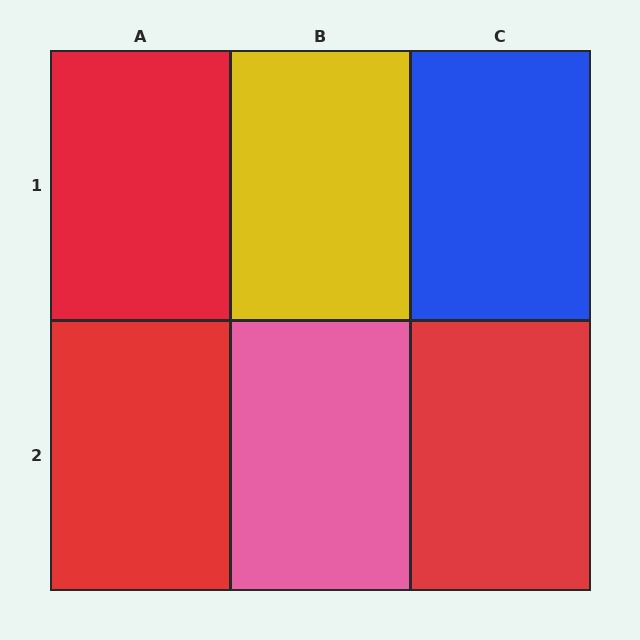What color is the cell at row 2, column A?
Red.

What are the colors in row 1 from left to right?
Red, yellow, blue.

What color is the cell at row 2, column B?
Pink.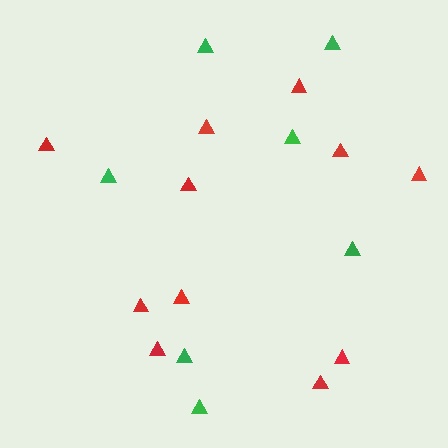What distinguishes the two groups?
There are 2 groups: one group of red triangles (11) and one group of green triangles (7).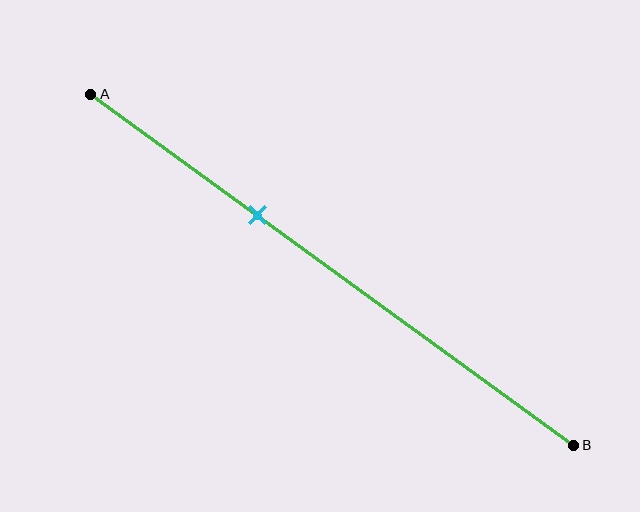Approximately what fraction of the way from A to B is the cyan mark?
The cyan mark is approximately 35% of the way from A to B.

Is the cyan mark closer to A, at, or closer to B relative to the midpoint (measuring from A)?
The cyan mark is closer to point A than the midpoint of segment AB.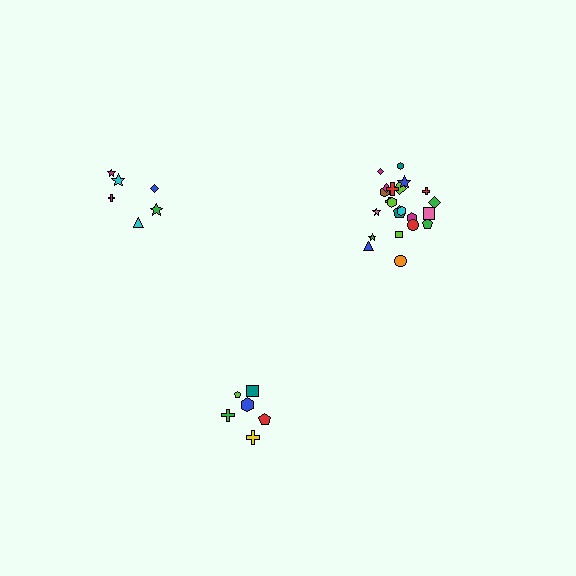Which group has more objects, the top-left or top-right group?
The top-right group.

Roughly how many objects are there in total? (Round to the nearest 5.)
Roughly 35 objects in total.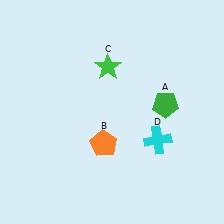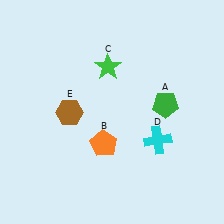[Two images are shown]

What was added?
A brown hexagon (E) was added in Image 2.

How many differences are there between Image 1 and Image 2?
There is 1 difference between the two images.